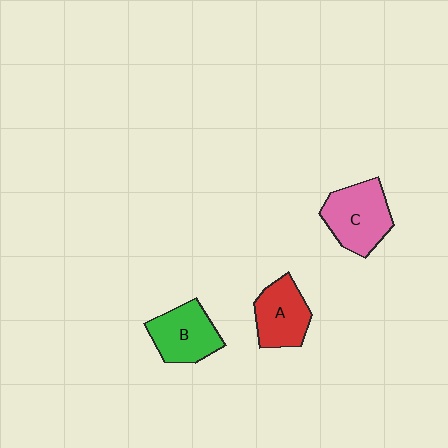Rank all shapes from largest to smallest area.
From largest to smallest: C (pink), B (green), A (red).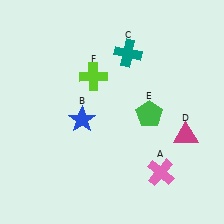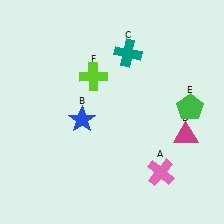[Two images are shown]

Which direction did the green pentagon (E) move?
The green pentagon (E) moved right.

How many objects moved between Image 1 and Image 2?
1 object moved between the two images.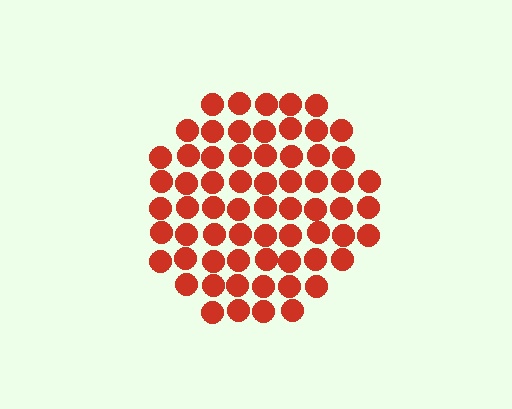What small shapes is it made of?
It is made of small circles.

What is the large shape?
The large shape is a circle.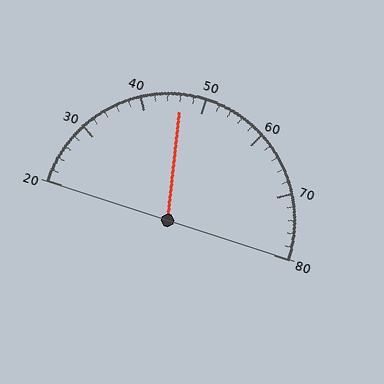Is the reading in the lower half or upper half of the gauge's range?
The reading is in the lower half of the range (20 to 80).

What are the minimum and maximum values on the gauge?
The gauge ranges from 20 to 80.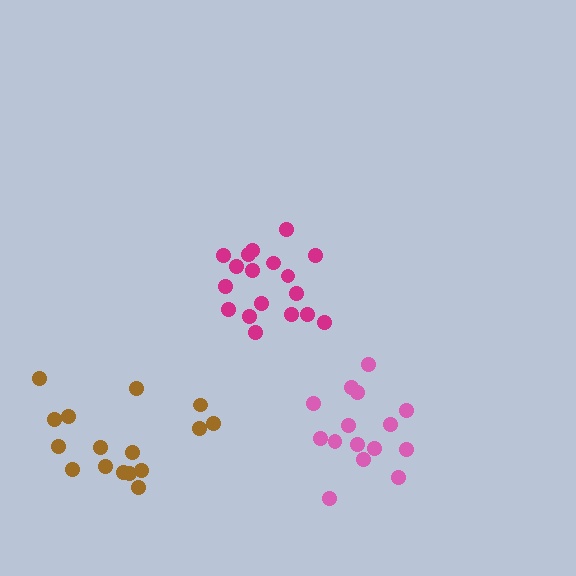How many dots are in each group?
Group 1: 18 dots, Group 2: 15 dots, Group 3: 16 dots (49 total).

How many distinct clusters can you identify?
There are 3 distinct clusters.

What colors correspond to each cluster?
The clusters are colored: magenta, pink, brown.